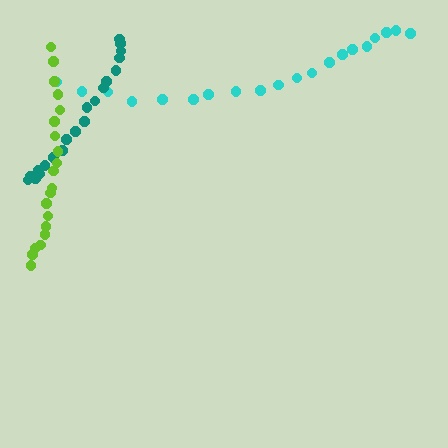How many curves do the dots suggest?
There are 3 distinct paths.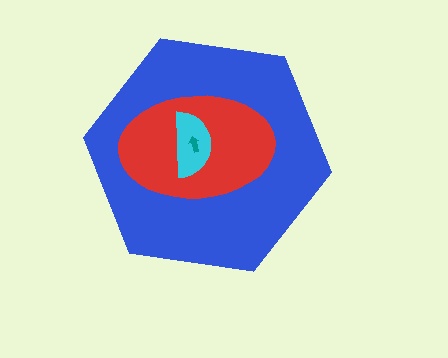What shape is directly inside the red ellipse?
The cyan semicircle.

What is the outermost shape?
The blue hexagon.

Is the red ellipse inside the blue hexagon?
Yes.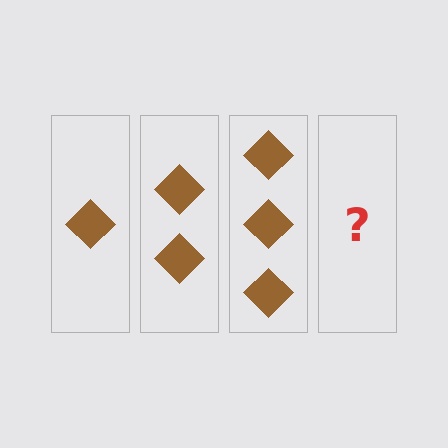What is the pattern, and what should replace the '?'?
The pattern is that each step adds one more diamond. The '?' should be 4 diamonds.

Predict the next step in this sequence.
The next step is 4 diamonds.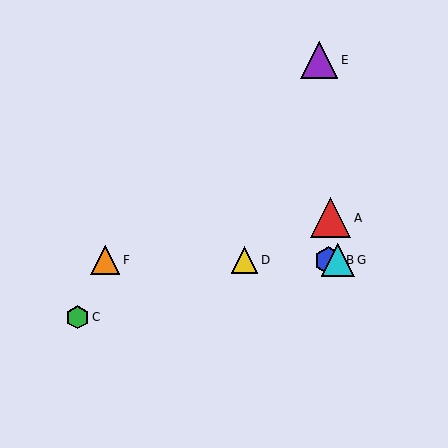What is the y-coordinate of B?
Object B is at y≈260.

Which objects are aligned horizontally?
Objects B, D, F, G are aligned horizontally.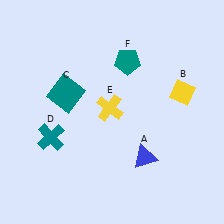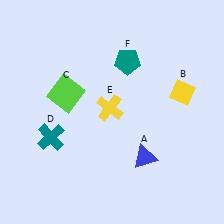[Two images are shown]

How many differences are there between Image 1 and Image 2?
There is 1 difference between the two images.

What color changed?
The square (C) changed from teal in Image 1 to lime in Image 2.